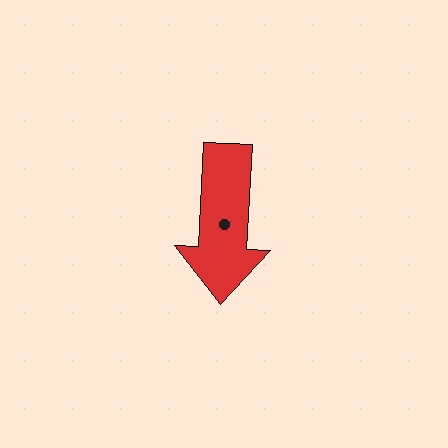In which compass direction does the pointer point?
South.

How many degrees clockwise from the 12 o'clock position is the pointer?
Approximately 183 degrees.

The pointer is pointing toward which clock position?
Roughly 6 o'clock.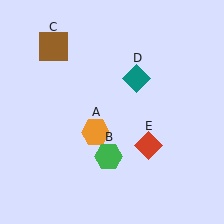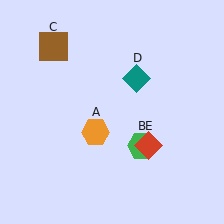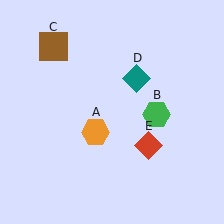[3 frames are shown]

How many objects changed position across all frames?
1 object changed position: green hexagon (object B).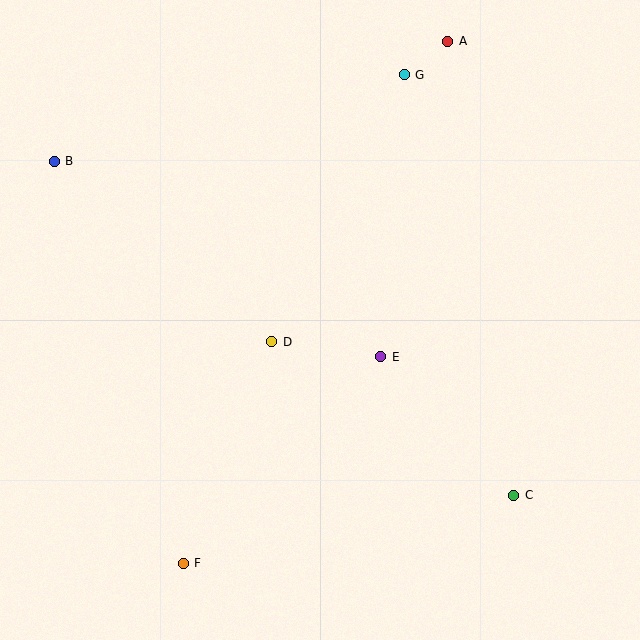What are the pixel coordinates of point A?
Point A is at (448, 41).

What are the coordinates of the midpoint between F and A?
The midpoint between F and A is at (315, 302).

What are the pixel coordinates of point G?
Point G is at (404, 75).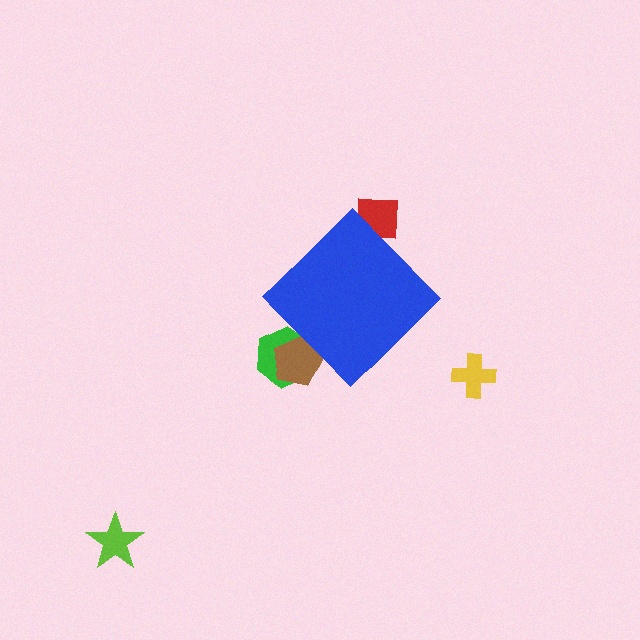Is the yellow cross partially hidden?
No, the yellow cross is fully visible.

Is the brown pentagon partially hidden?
Yes, the brown pentagon is partially hidden behind the blue diamond.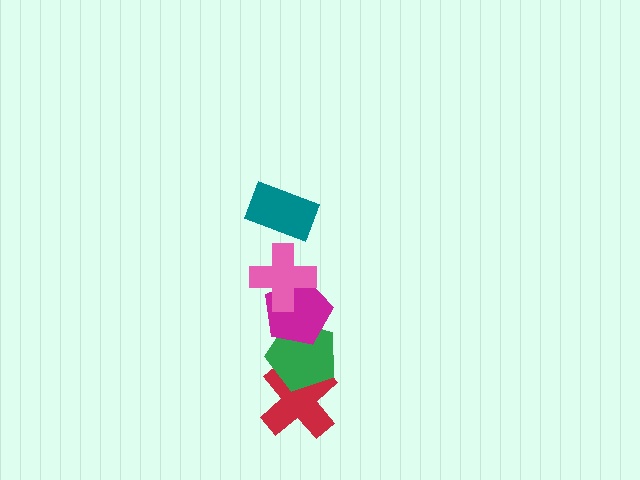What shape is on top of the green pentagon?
The magenta pentagon is on top of the green pentagon.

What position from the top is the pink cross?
The pink cross is 2nd from the top.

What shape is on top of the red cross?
The green pentagon is on top of the red cross.